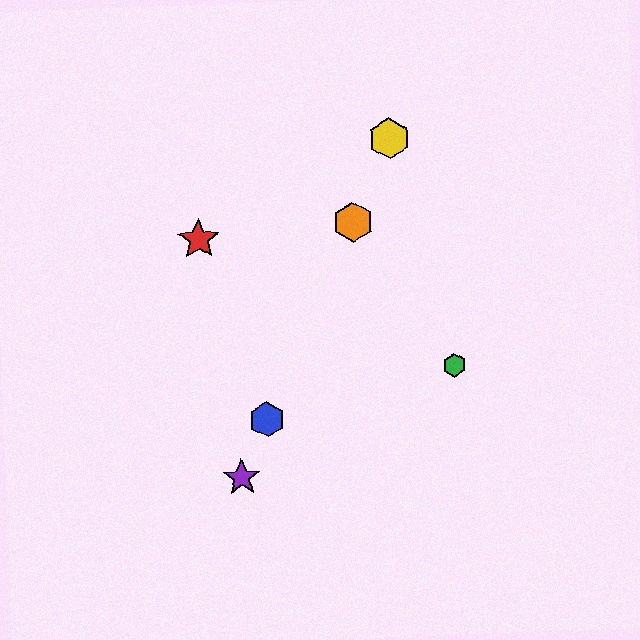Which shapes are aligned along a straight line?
The blue hexagon, the yellow hexagon, the purple star, the orange hexagon are aligned along a straight line.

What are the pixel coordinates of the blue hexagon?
The blue hexagon is at (267, 419).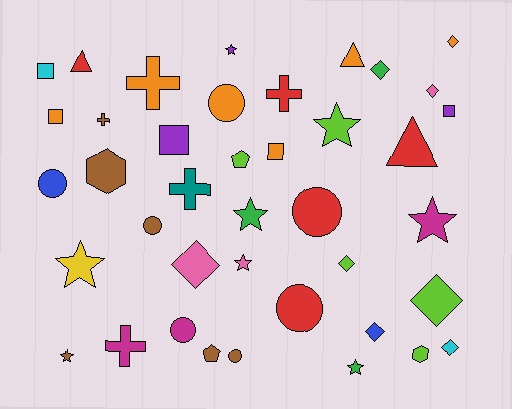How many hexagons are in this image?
There are 2 hexagons.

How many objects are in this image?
There are 40 objects.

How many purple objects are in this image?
There are 3 purple objects.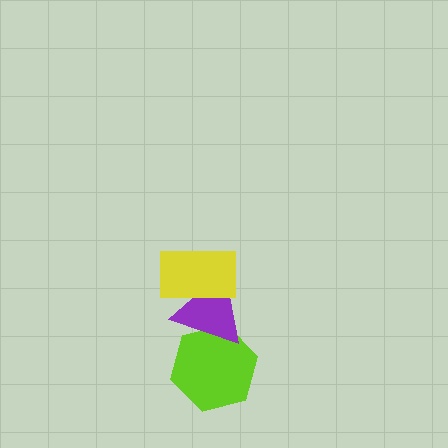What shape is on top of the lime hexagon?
The purple triangle is on top of the lime hexagon.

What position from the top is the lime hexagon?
The lime hexagon is 3rd from the top.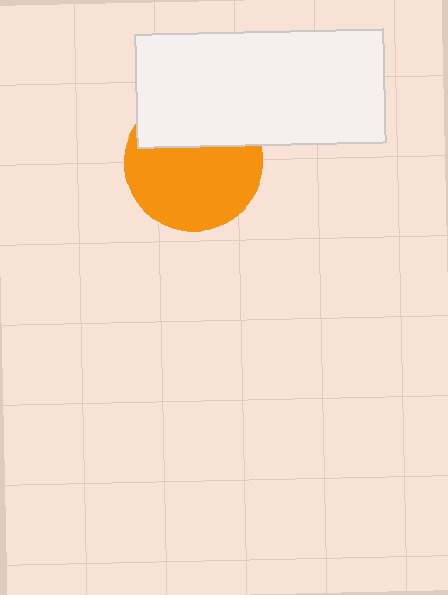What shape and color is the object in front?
The object in front is a white rectangle.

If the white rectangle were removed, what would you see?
You would see the complete orange circle.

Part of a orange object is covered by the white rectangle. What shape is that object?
It is a circle.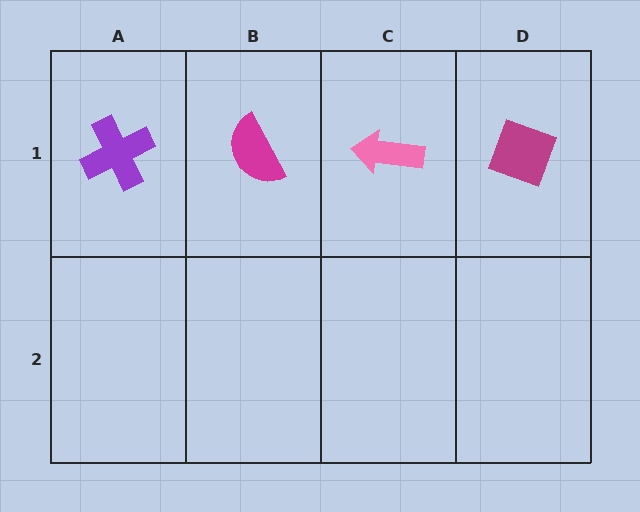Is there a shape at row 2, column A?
No, that cell is empty.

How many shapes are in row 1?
4 shapes.